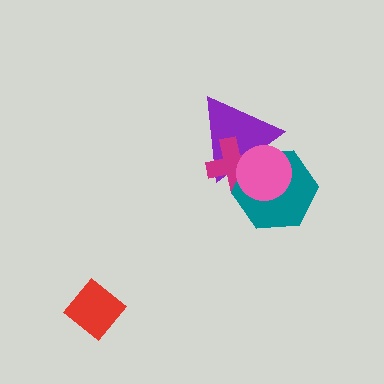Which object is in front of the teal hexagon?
The pink circle is in front of the teal hexagon.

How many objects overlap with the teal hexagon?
3 objects overlap with the teal hexagon.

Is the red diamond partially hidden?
No, no other shape covers it.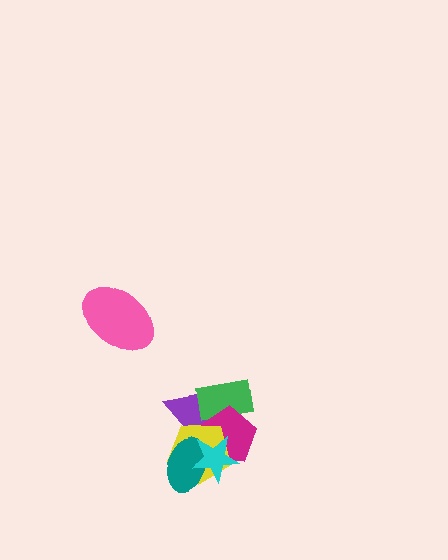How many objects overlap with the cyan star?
4 objects overlap with the cyan star.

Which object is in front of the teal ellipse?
The cyan star is in front of the teal ellipse.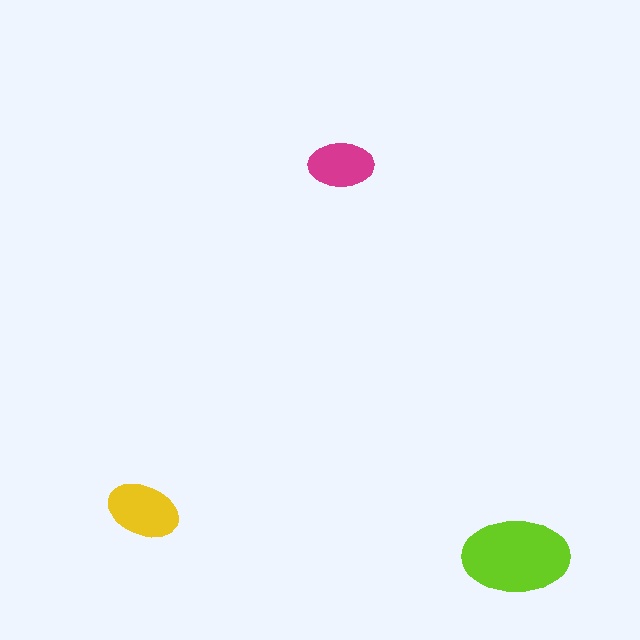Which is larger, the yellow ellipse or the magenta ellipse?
The yellow one.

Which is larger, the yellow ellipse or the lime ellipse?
The lime one.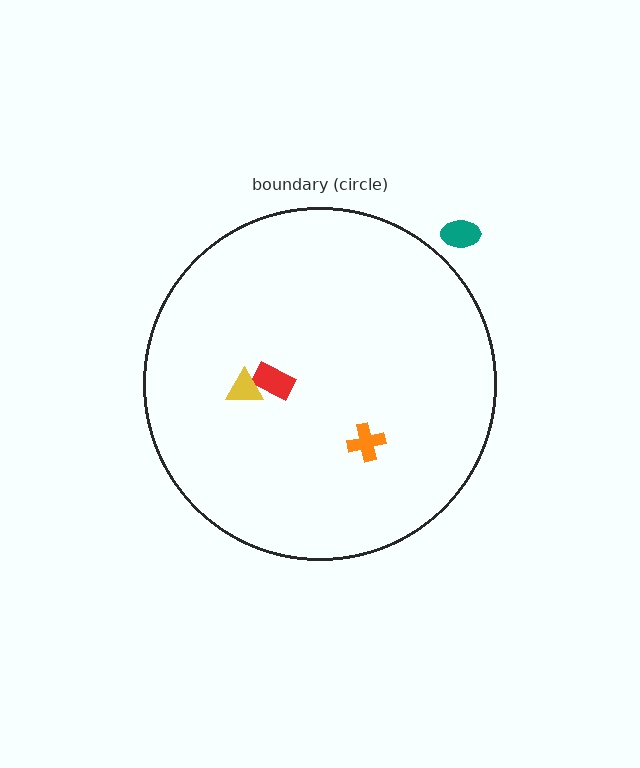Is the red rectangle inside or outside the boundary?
Inside.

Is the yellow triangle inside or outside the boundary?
Inside.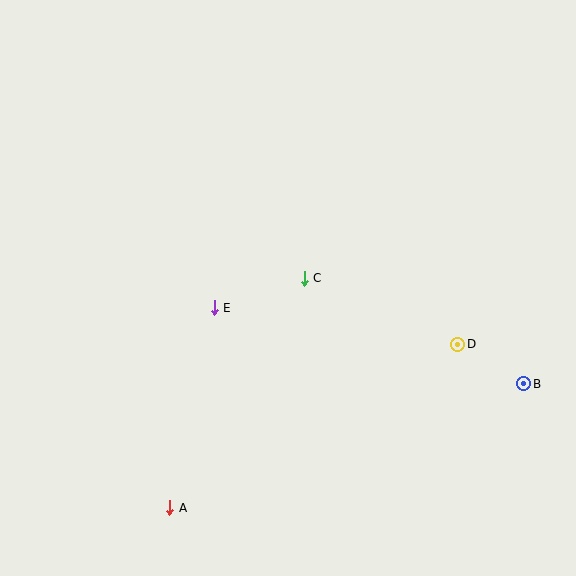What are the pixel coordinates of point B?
Point B is at (524, 384).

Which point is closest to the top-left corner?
Point E is closest to the top-left corner.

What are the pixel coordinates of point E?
Point E is at (214, 308).